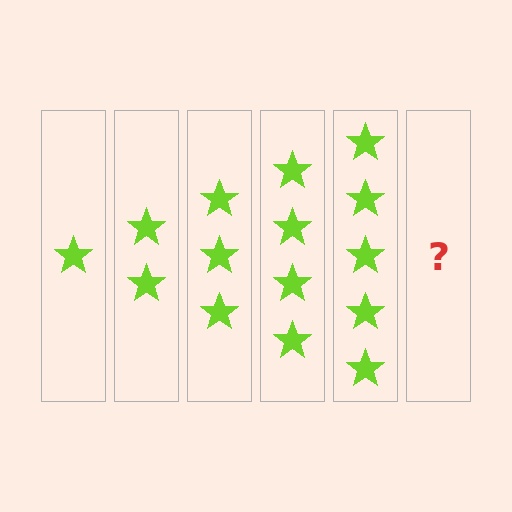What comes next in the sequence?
The next element should be 6 stars.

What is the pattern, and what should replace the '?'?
The pattern is that each step adds one more star. The '?' should be 6 stars.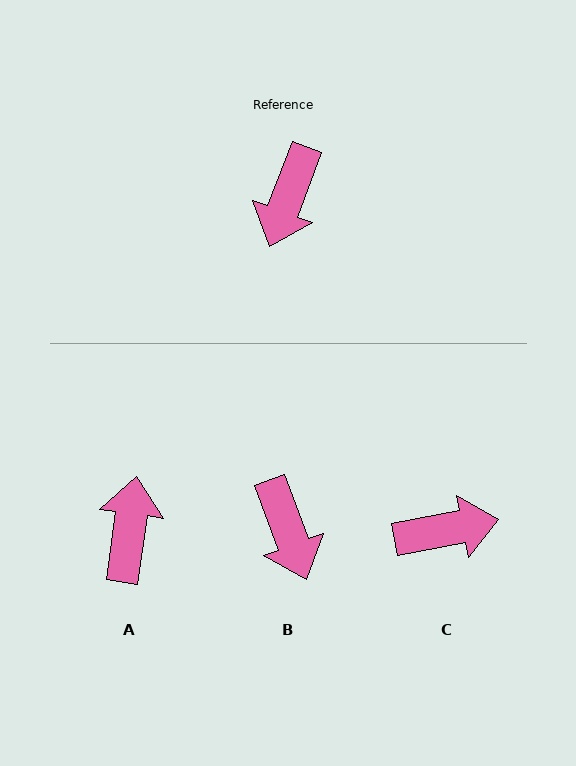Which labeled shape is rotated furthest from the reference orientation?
A, about 167 degrees away.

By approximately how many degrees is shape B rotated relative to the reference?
Approximately 41 degrees counter-clockwise.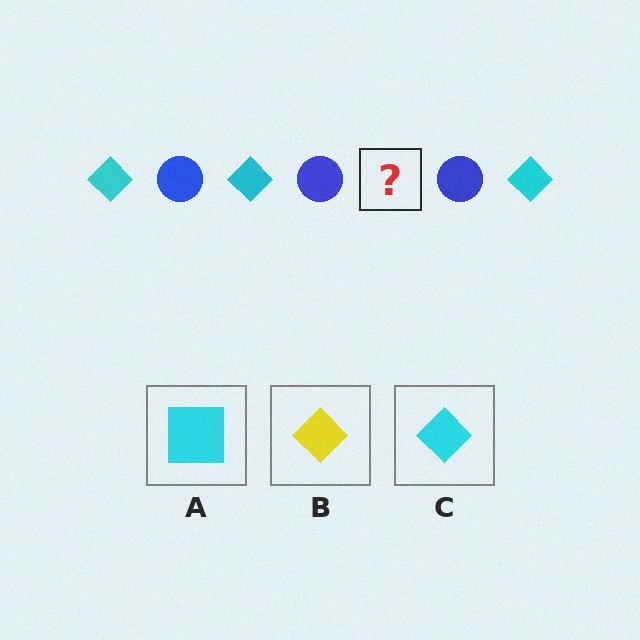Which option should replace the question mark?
Option C.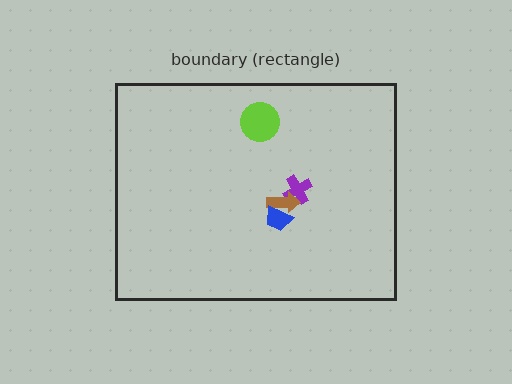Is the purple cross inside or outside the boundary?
Inside.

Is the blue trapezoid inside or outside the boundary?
Inside.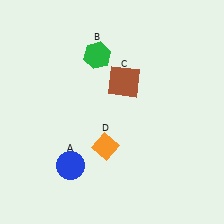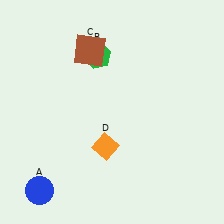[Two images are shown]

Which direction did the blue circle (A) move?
The blue circle (A) moved left.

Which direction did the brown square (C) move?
The brown square (C) moved left.